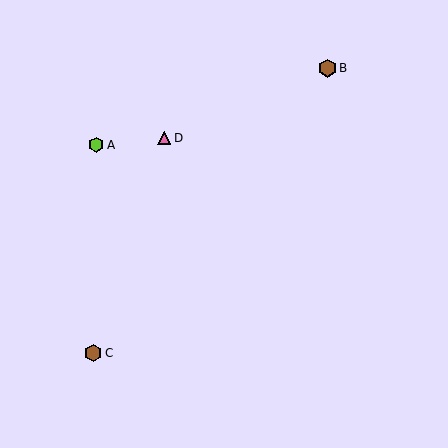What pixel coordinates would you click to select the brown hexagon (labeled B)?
Click at (327, 68) to select the brown hexagon B.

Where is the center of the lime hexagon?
The center of the lime hexagon is at (96, 145).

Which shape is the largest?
The brown hexagon (labeled B) is the largest.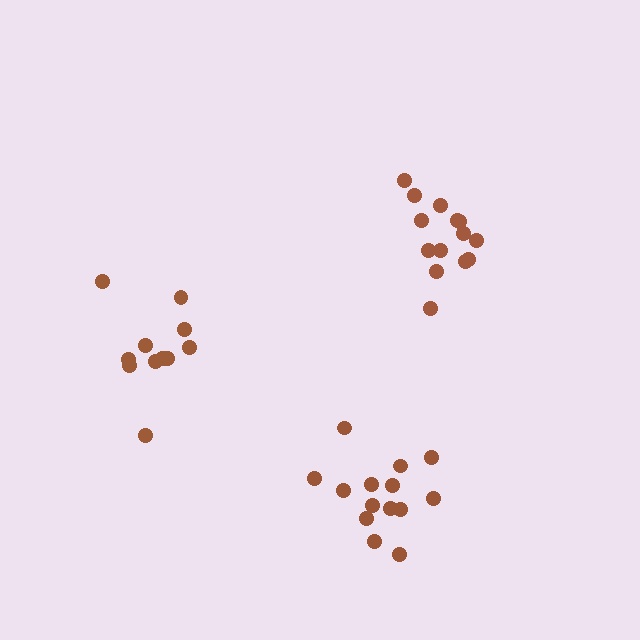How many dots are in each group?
Group 1: 11 dots, Group 2: 14 dots, Group 3: 14 dots (39 total).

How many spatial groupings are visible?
There are 3 spatial groupings.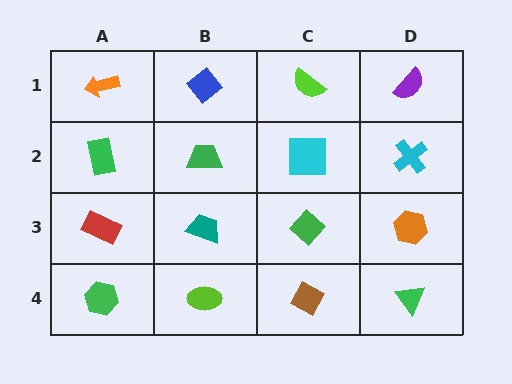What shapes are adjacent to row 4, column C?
A green diamond (row 3, column C), a lime ellipse (row 4, column B), a green triangle (row 4, column D).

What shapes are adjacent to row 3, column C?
A cyan square (row 2, column C), a brown diamond (row 4, column C), a teal trapezoid (row 3, column B), an orange hexagon (row 3, column D).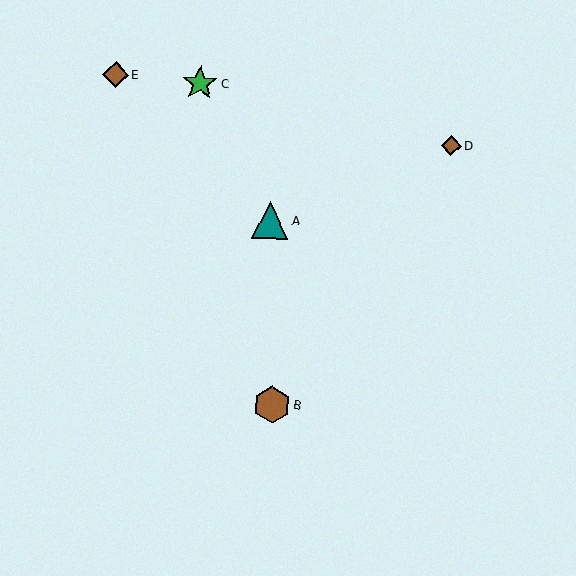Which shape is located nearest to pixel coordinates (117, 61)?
The brown diamond (labeled E) at (115, 74) is nearest to that location.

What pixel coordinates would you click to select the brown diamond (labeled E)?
Click at (115, 74) to select the brown diamond E.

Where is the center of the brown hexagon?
The center of the brown hexagon is at (272, 405).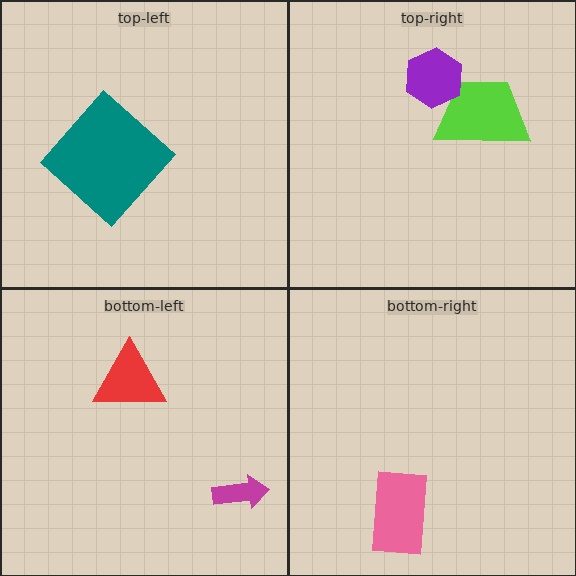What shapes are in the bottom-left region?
The magenta arrow, the red triangle.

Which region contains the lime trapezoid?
The top-right region.